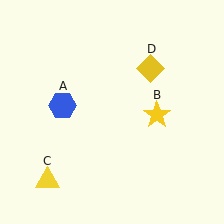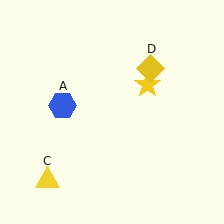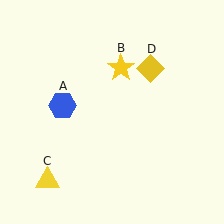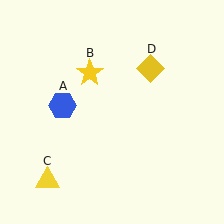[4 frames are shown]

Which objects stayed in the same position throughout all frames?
Blue hexagon (object A) and yellow triangle (object C) and yellow diamond (object D) remained stationary.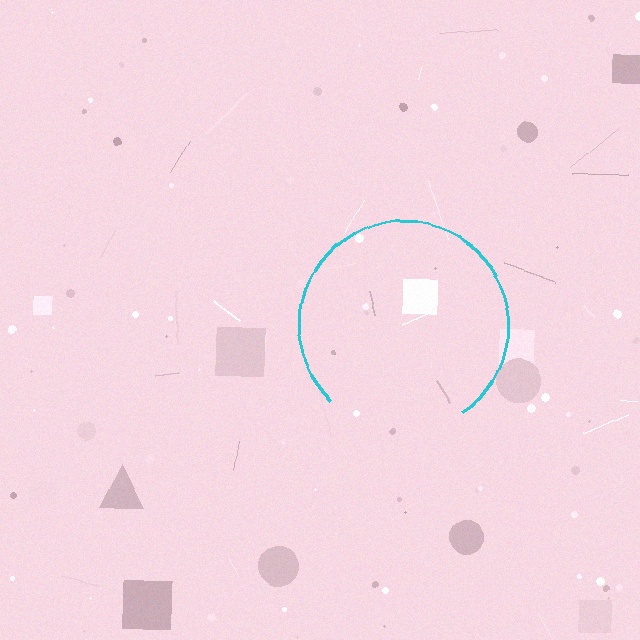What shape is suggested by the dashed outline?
The dashed outline suggests a circle.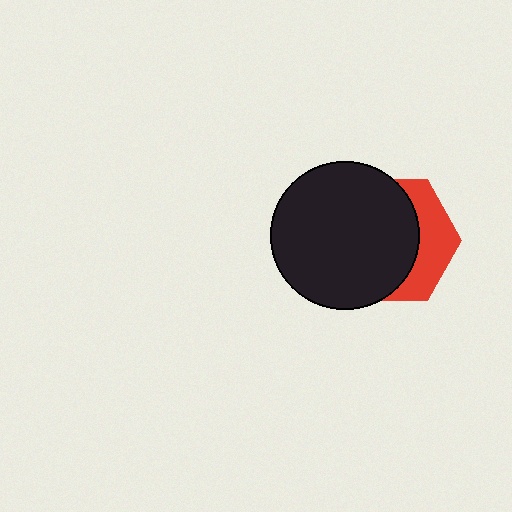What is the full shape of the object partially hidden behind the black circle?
The partially hidden object is a red hexagon.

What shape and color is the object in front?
The object in front is a black circle.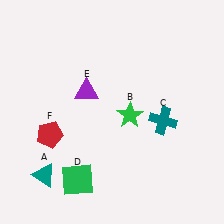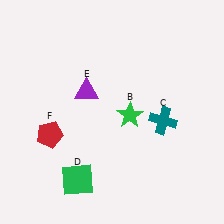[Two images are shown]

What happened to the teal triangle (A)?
The teal triangle (A) was removed in Image 2. It was in the bottom-left area of Image 1.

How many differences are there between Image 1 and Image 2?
There is 1 difference between the two images.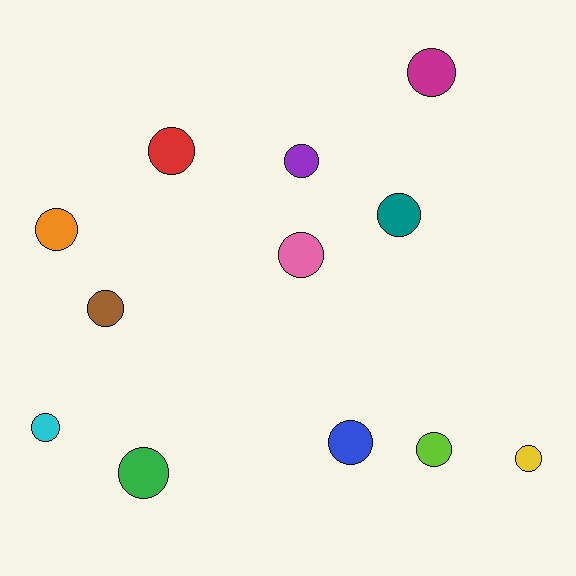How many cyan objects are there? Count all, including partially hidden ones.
There is 1 cyan object.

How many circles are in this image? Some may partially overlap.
There are 12 circles.